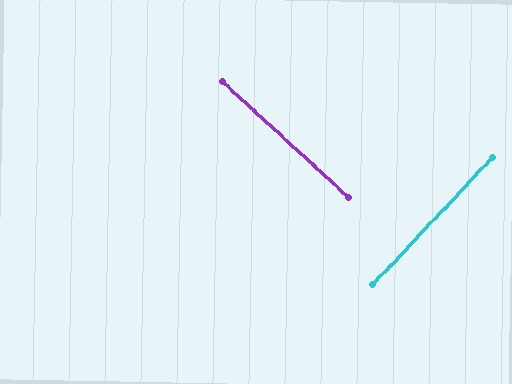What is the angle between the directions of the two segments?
Approximately 89 degrees.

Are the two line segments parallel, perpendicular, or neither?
Perpendicular — they meet at approximately 89°.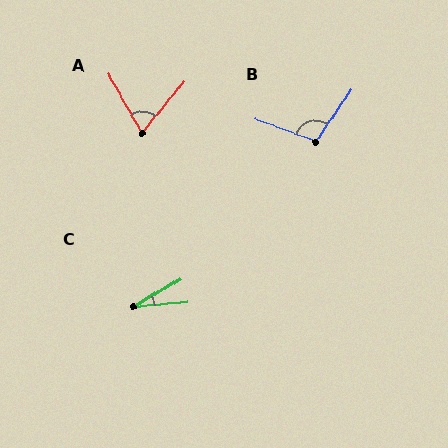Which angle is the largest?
B, at approximately 104 degrees.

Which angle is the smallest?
C, at approximately 26 degrees.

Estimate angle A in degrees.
Approximately 69 degrees.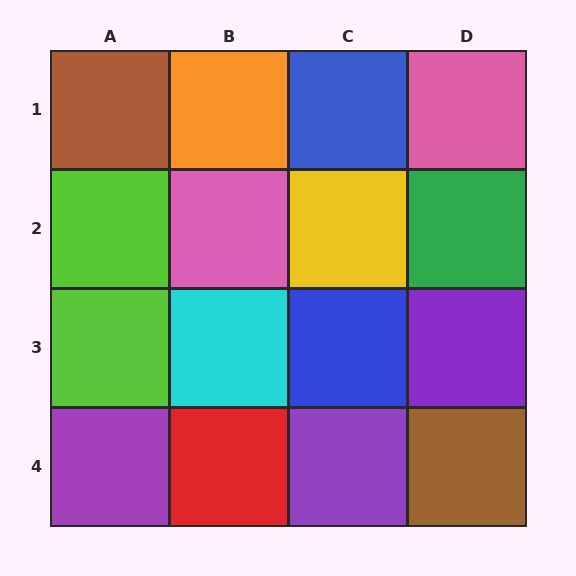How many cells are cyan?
1 cell is cyan.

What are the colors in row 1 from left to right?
Brown, orange, blue, pink.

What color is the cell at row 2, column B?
Pink.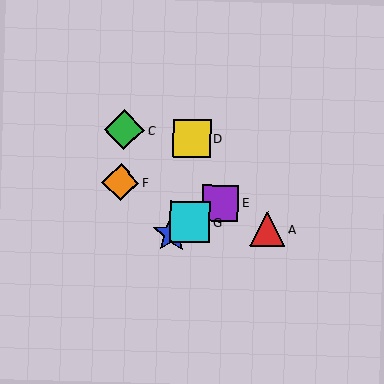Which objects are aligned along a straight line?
Objects B, E, G are aligned along a straight line.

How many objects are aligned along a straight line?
3 objects (B, E, G) are aligned along a straight line.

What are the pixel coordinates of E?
Object E is at (220, 203).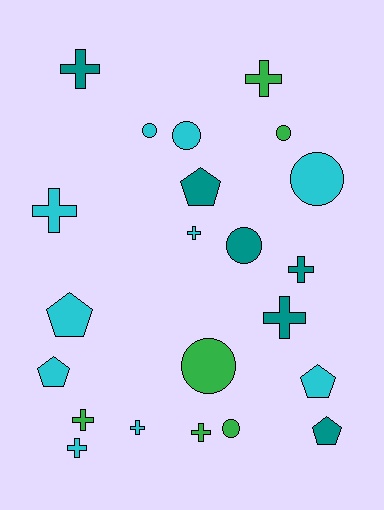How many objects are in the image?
There are 22 objects.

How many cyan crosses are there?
There are 4 cyan crosses.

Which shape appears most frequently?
Cross, with 10 objects.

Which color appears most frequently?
Cyan, with 10 objects.